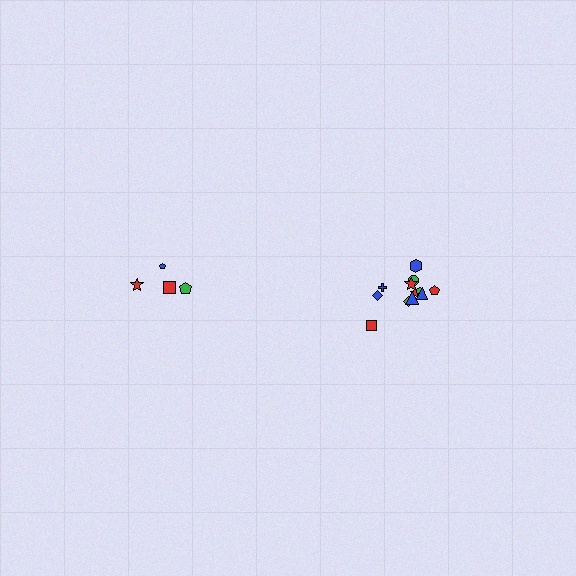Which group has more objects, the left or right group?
The right group.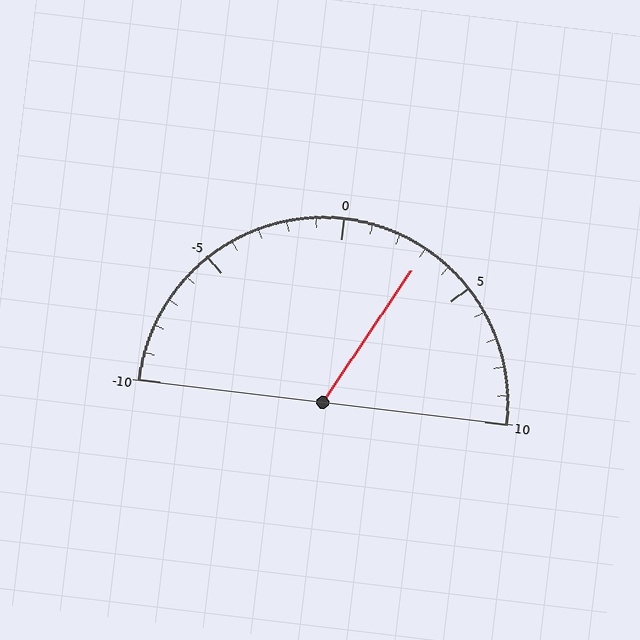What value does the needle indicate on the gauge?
The needle indicates approximately 3.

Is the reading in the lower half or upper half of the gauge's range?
The reading is in the upper half of the range (-10 to 10).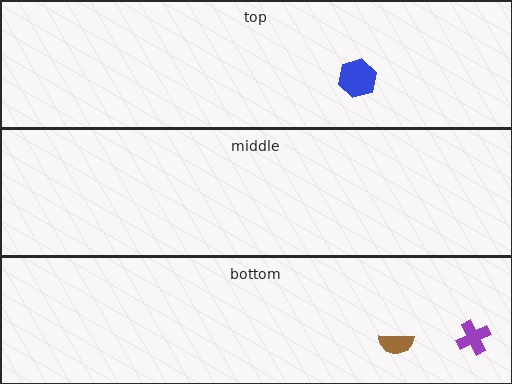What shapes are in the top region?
The blue hexagon.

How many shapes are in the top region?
1.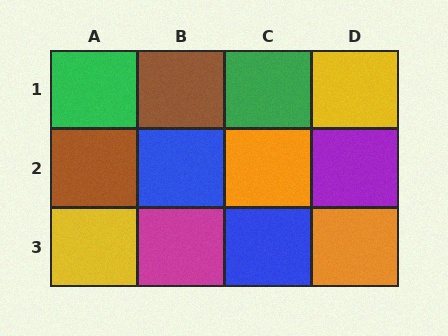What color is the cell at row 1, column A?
Green.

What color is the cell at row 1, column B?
Brown.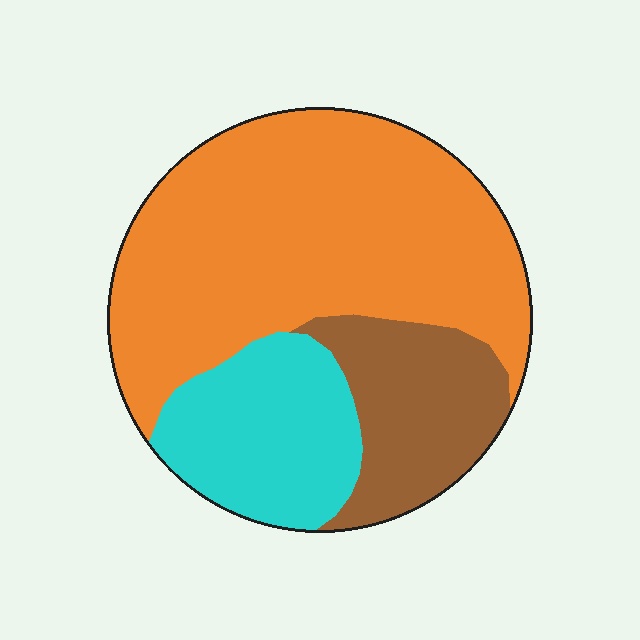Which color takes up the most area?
Orange, at roughly 60%.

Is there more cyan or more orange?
Orange.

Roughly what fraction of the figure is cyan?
Cyan takes up about one fifth (1/5) of the figure.